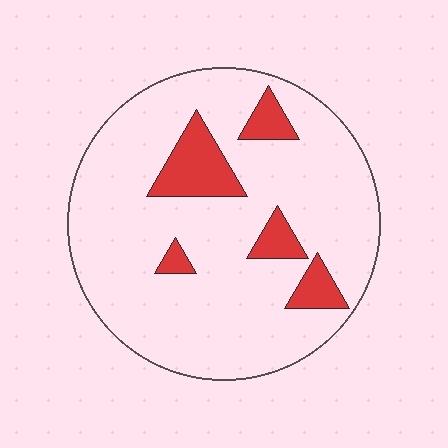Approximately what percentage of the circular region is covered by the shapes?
Approximately 15%.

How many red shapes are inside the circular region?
5.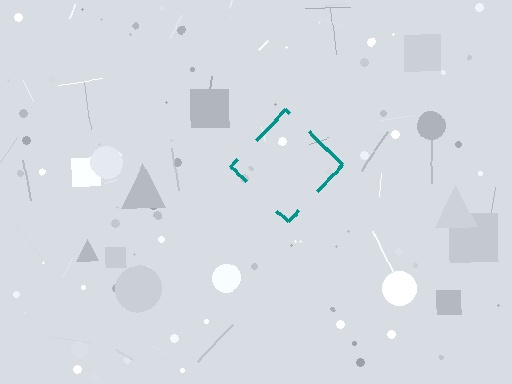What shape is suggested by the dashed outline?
The dashed outline suggests a diamond.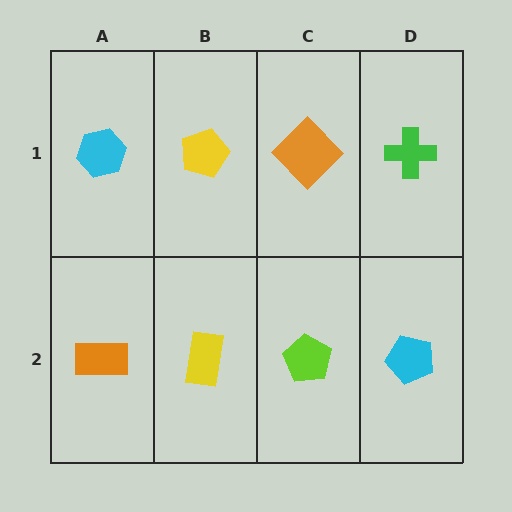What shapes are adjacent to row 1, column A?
An orange rectangle (row 2, column A), a yellow pentagon (row 1, column B).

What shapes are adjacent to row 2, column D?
A green cross (row 1, column D), a lime pentagon (row 2, column C).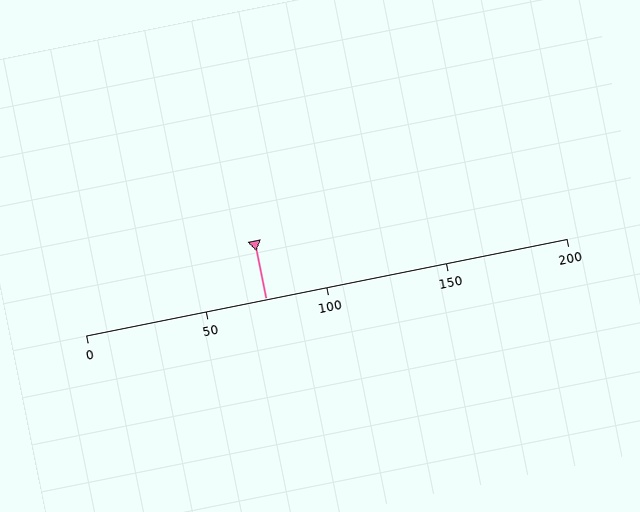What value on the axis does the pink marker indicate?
The marker indicates approximately 75.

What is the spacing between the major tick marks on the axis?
The major ticks are spaced 50 apart.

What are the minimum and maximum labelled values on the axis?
The axis runs from 0 to 200.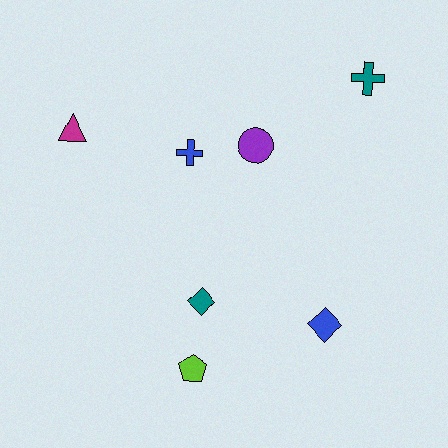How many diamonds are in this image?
There are 2 diamonds.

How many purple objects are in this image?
There is 1 purple object.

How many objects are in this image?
There are 7 objects.